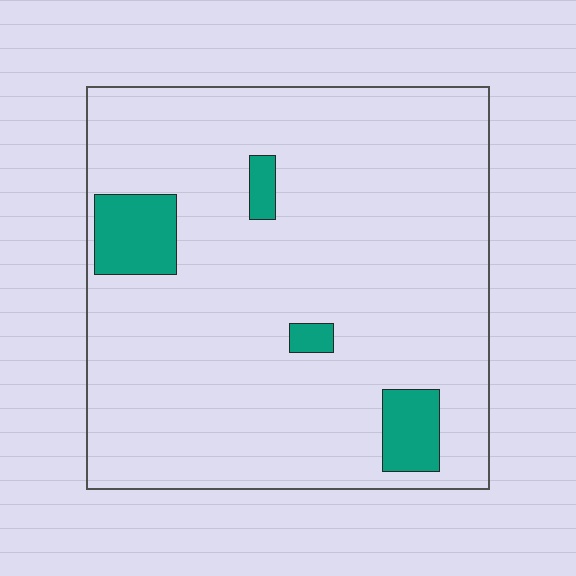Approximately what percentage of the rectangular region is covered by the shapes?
Approximately 10%.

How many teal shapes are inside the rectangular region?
4.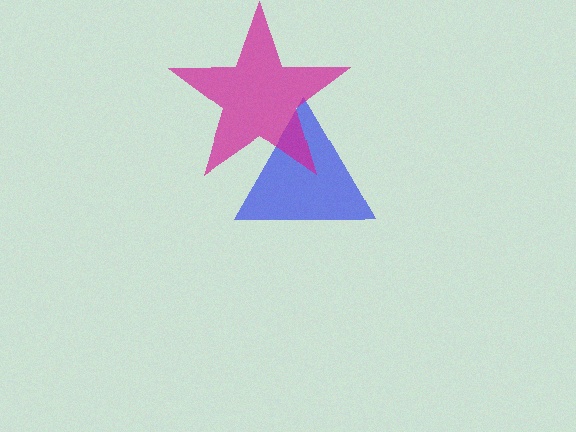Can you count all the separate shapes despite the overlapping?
Yes, there are 2 separate shapes.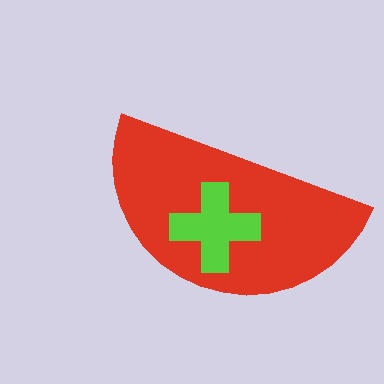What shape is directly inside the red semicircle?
The lime cross.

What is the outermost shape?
The red semicircle.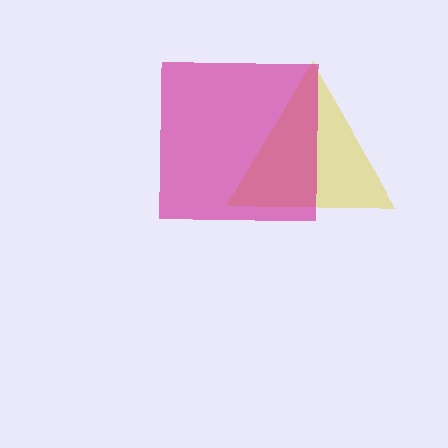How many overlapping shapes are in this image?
There are 2 overlapping shapes in the image.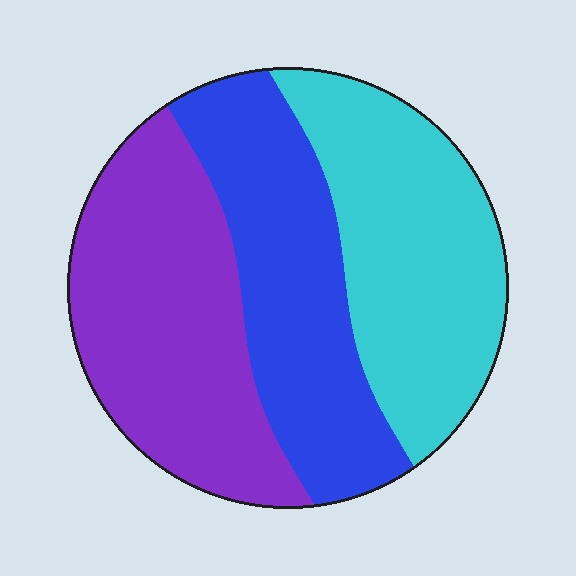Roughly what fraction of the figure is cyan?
Cyan takes up between a third and a half of the figure.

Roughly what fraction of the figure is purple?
Purple covers 36% of the figure.